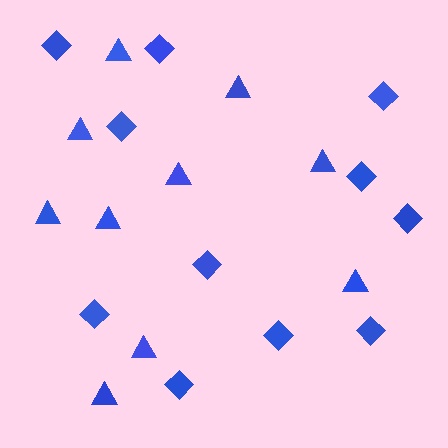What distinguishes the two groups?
There are 2 groups: one group of triangles (10) and one group of diamonds (11).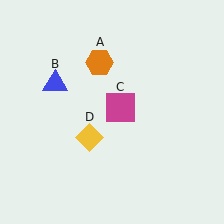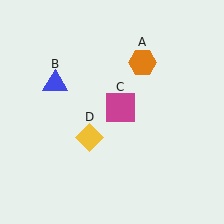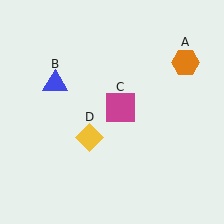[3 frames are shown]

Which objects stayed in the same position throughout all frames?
Blue triangle (object B) and magenta square (object C) and yellow diamond (object D) remained stationary.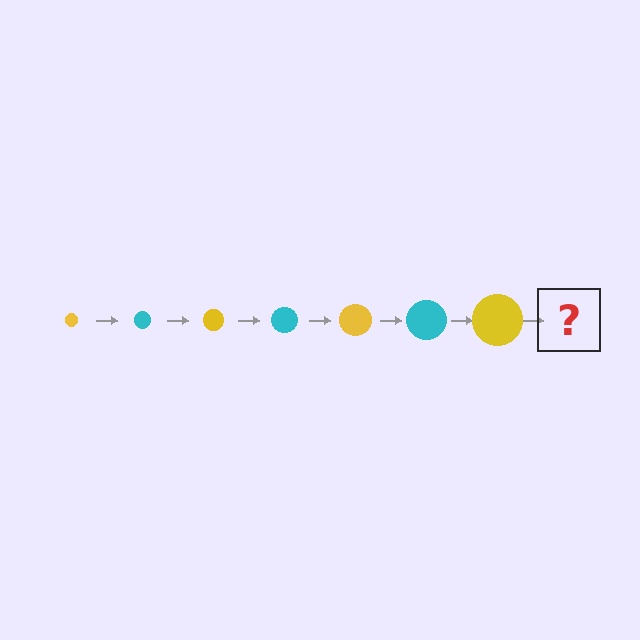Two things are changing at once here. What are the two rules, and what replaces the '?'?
The two rules are that the circle grows larger each step and the color cycles through yellow and cyan. The '?' should be a cyan circle, larger than the previous one.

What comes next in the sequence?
The next element should be a cyan circle, larger than the previous one.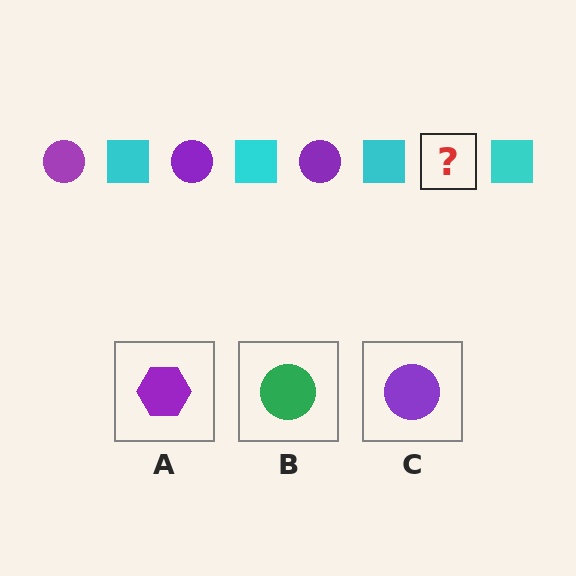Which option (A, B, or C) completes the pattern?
C.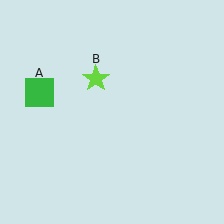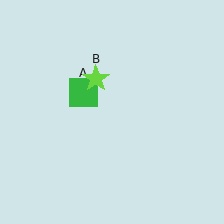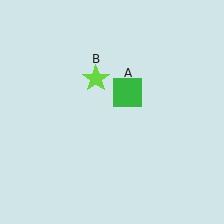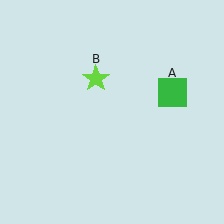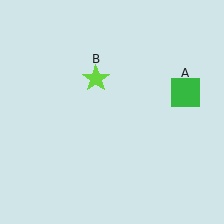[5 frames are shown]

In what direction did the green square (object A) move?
The green square (object A) moved right.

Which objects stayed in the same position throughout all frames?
Lime star (object B) remained stationary.